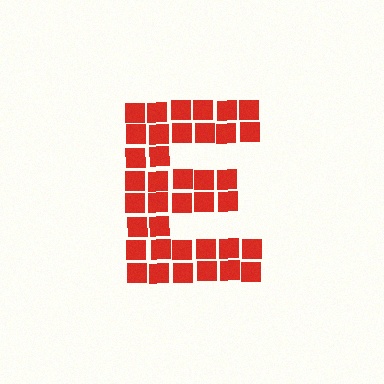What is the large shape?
The large shape is the letter E.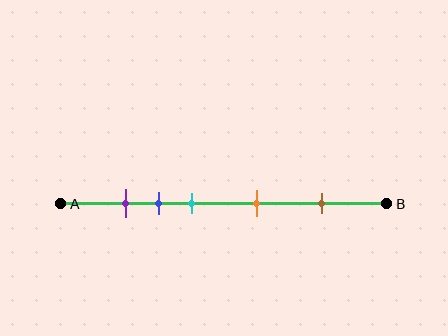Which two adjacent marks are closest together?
The purple and blue marks are the closest adjacent pair.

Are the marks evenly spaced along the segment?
No, the marks are not evenly spaced.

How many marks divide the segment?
There are 5 marks dividing the segment.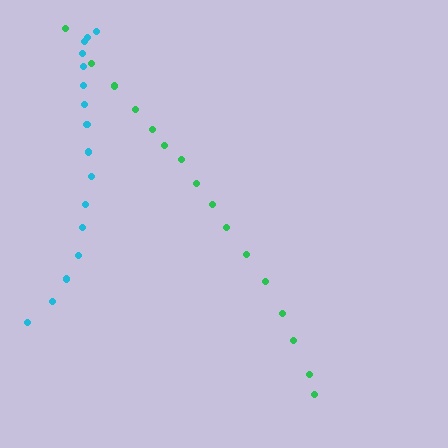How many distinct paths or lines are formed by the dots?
There are 2 distinct paths.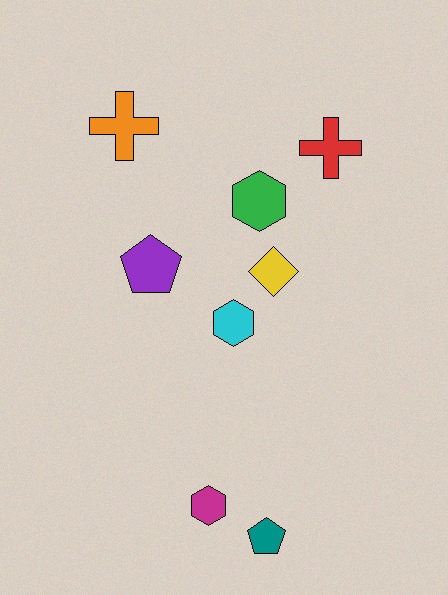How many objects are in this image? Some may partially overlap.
There are 8 objects.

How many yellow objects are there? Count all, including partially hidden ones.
There is 1 yellow object.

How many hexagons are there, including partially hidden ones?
There are 3 hexagons.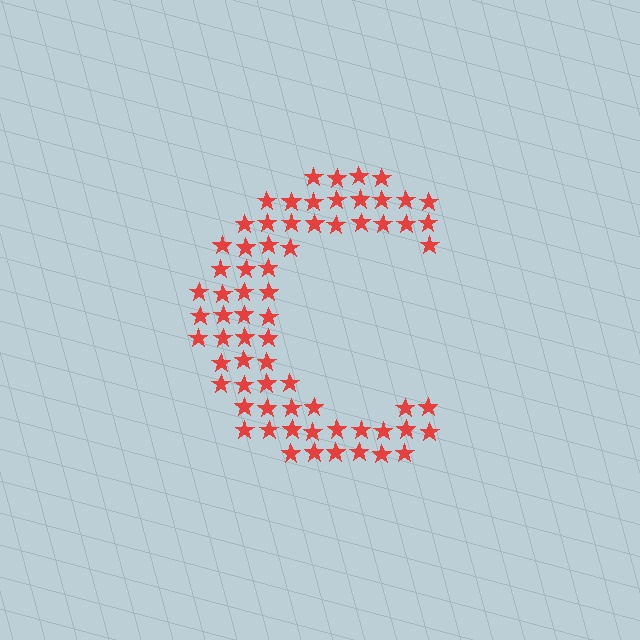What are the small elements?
The small elements are stars.